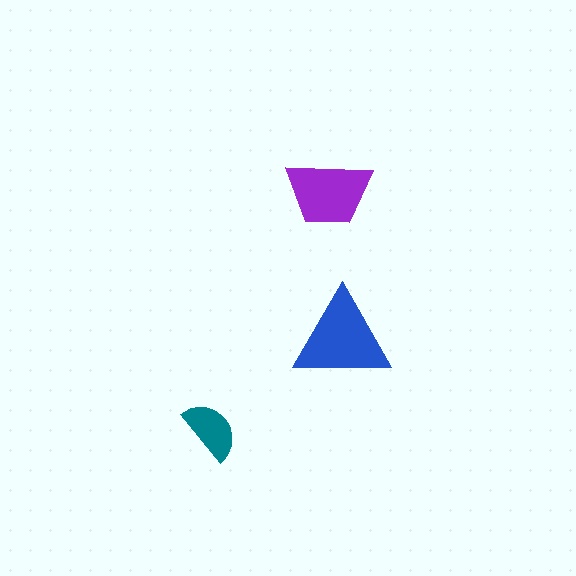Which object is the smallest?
The teal semicircle.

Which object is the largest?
The blue triangle.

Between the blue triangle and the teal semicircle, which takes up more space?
The blue triangle.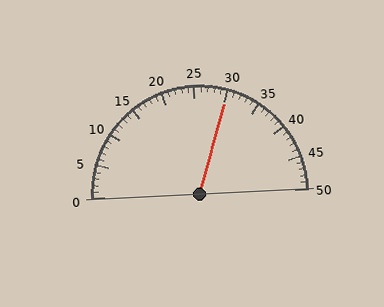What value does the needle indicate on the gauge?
The needle indicates approximately 30.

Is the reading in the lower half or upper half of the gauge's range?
The reading is in the upper half of the range (0 to 50).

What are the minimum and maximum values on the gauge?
The gauge ranges from 0 to 50.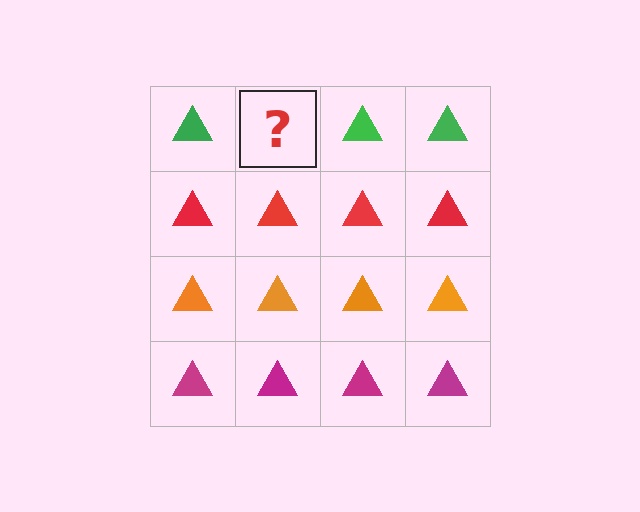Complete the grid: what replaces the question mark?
The question mark should be replaced with a green triangle.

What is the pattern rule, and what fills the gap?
The rule is that each row has a consistent color. The gap should be filled with a green triangle.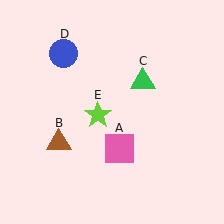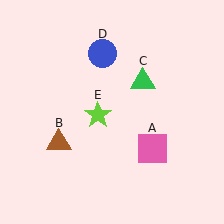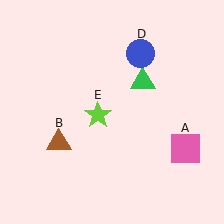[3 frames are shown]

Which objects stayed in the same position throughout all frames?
Brown triangle (object B) and green triangle (object C) and lime star (object E) remained stationary.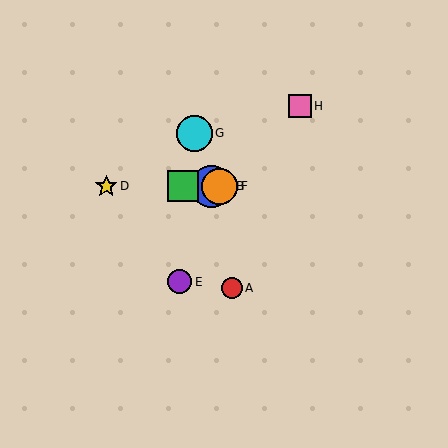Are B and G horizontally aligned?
No, B is at y≈186 and G is at y≈133.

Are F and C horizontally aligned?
Yes, both are at y≈186.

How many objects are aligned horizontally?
4 objects (B, C, D, F) are aligned horizontally.